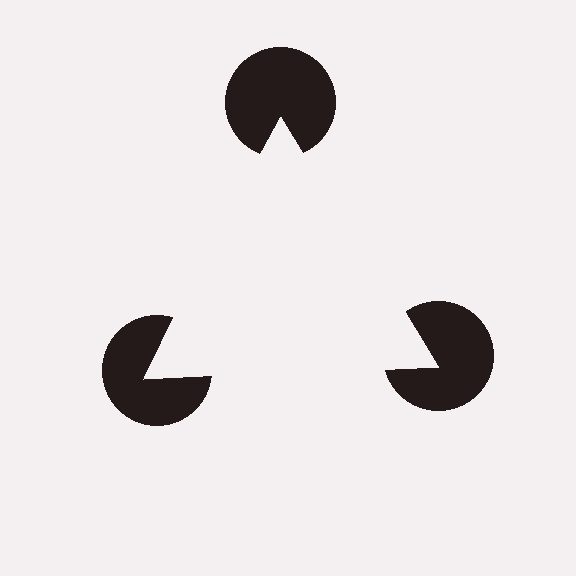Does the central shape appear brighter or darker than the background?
It typically appears slightly brighter than the background, even though no actual brightness change is drawn.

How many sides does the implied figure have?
3 sides.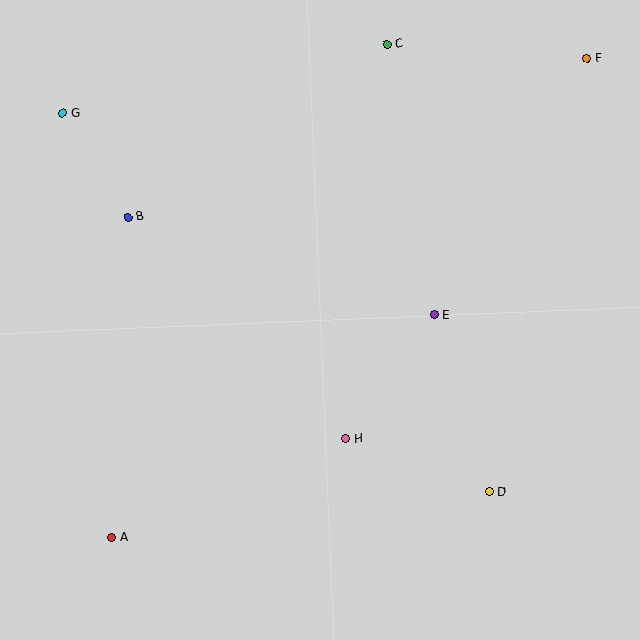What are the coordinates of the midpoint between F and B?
The midpoint between F and B is at (357, 138).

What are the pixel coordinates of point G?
Point G is at (63, 113).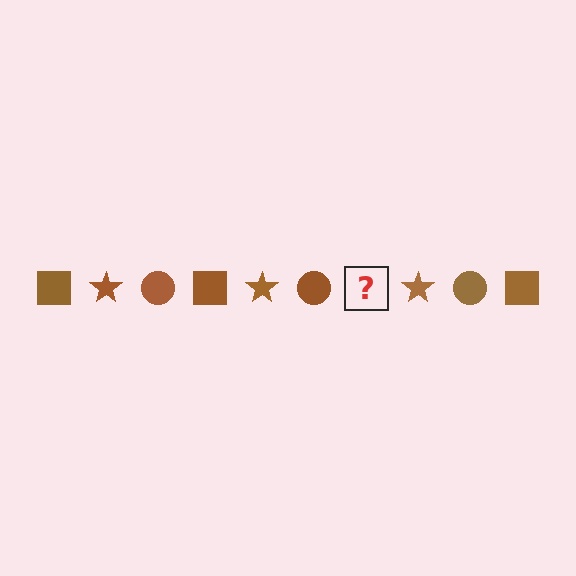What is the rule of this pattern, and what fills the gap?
The rule is that the pattern cycles through square, star, circle shapes in brown. The gap should be filled with a brown square.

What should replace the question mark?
The question mark should be replaced with a brown square.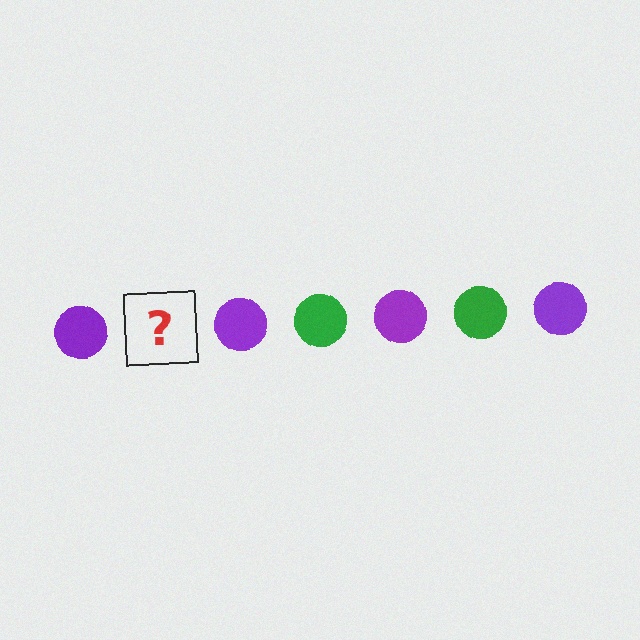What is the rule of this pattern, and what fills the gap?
The rule is that the pattern cycles through purple, green circles. The gap should be filled with a green circle.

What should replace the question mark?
The question mark should be replaced with a green circle.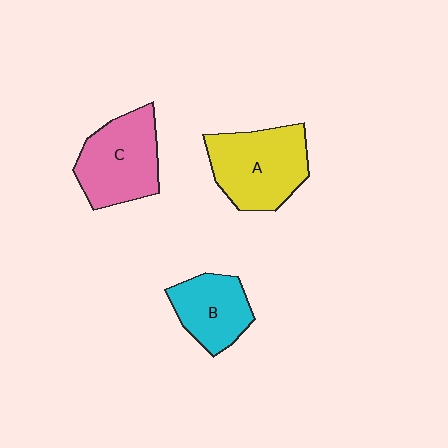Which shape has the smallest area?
Shape B (cyan).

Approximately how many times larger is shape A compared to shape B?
Approximately 1.5 times.